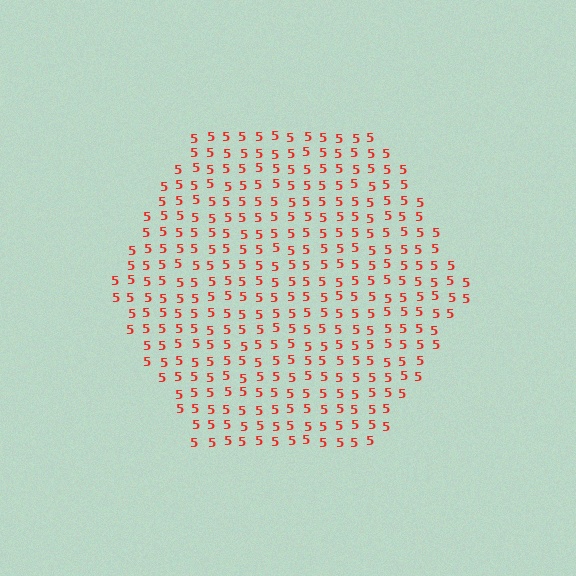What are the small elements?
The small elements are digit 5's.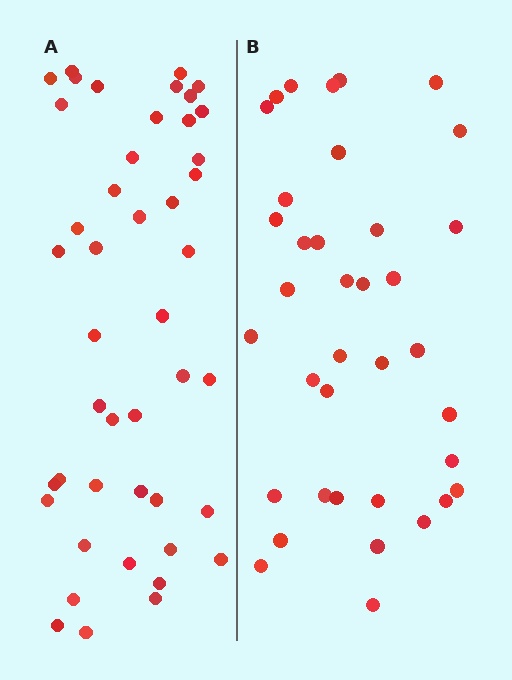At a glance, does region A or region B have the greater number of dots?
Region A (the left region) has more dots.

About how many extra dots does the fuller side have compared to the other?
Region A has roughly 8 or so more dots than region B.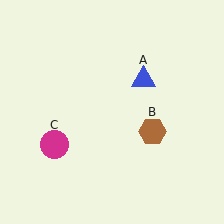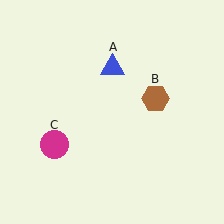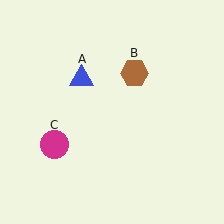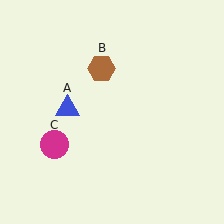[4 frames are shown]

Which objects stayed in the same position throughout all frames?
Magenta circle (object C) remained stationary.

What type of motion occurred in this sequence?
The blue triangle (object A), brown hexagon (object B) rotated counterclockwise around the center of the scene.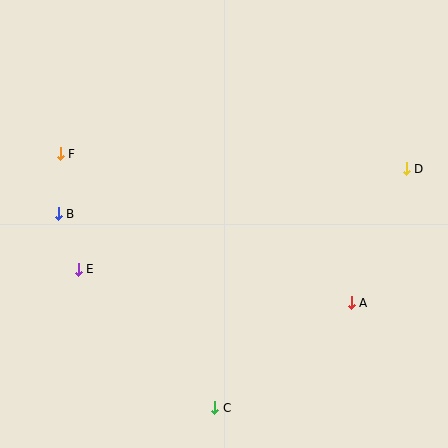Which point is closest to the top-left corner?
Point F is closest to the top-left corner.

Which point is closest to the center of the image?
Point A at (351, 303) is closest to the center.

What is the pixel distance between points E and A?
The distance between E and A is 275 pixels.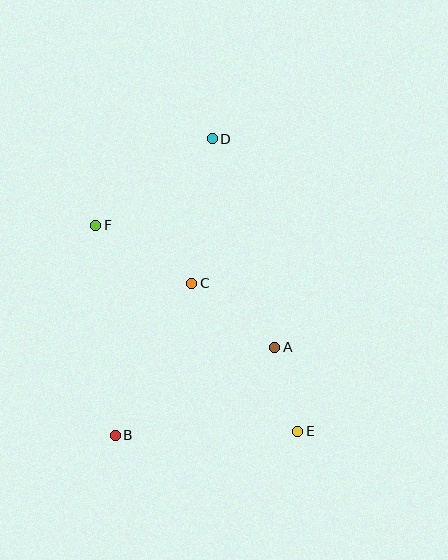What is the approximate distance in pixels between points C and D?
The distance between C and D is approximately 146 pixels.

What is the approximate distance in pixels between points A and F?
The distance between A and F is approximately 217 pixels.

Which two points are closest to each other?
Points A and E are closest to each other.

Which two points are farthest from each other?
Points B and D are farthest from each other.